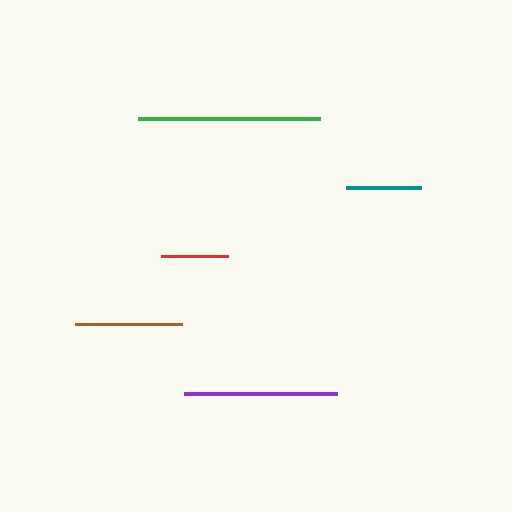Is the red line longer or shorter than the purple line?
The purple line is longer than the red line.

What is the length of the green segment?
The green segment is approximately 183 pixels long.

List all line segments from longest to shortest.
From longest to shortest: green, purple, brown, teal, red.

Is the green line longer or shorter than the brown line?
The green line is longer than the brown line.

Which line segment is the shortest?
The red line is the shortest at approximately 67 pixels.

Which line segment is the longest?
The green line is the longest at approximately 183 pixels.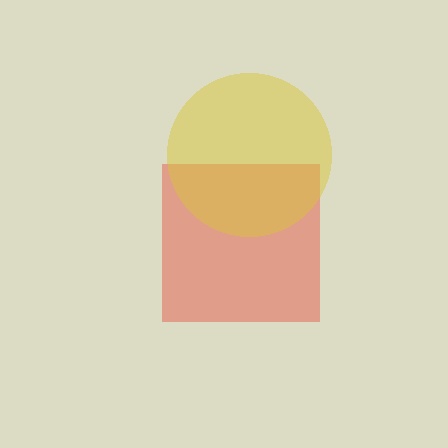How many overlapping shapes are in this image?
There are 2 overlapping shapes in the image.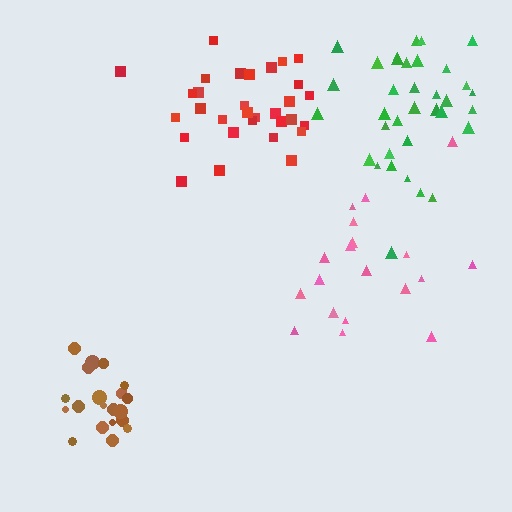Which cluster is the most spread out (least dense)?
Pink.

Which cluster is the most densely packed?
Brown.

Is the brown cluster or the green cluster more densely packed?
Brown.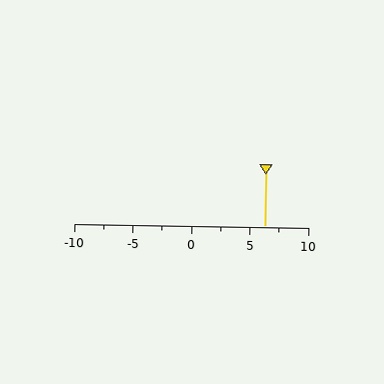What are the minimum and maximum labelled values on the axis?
The axis runs from -10 to 10.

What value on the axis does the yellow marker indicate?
The marker indicates approximately 6.2.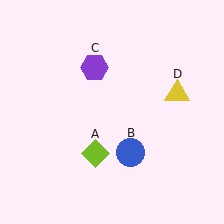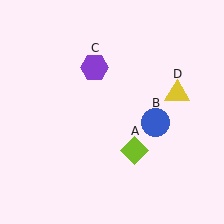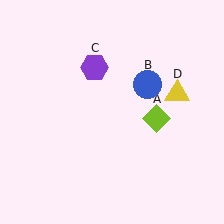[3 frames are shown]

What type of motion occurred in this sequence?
The lime diamond (object A), blue circle (object B) rotated counterclockwise around the center of the scene.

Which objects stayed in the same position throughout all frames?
Purple hexagon (object C) and yellow triangle (object D) remained stationary.